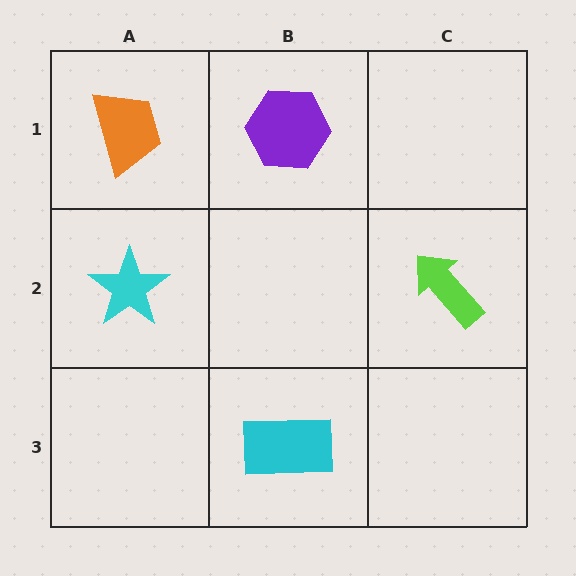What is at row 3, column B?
A cyan rectangle.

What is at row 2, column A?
A cyan star.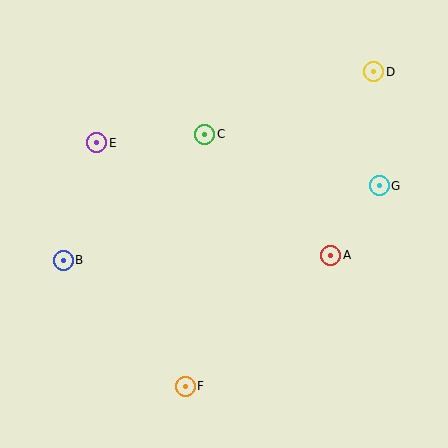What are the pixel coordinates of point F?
Point F is at (185, 386).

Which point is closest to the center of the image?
Point C at (205, 134) is closest to the center.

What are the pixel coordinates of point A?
Point A is at (331, 255).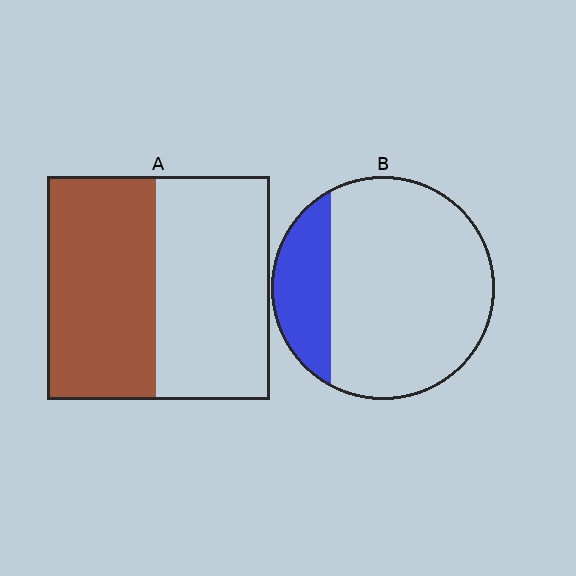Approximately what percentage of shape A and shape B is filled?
A is approximately 50% and B is approximately 20%.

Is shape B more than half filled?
No.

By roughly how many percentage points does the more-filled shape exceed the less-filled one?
By roughly 25 percentage points (A over B).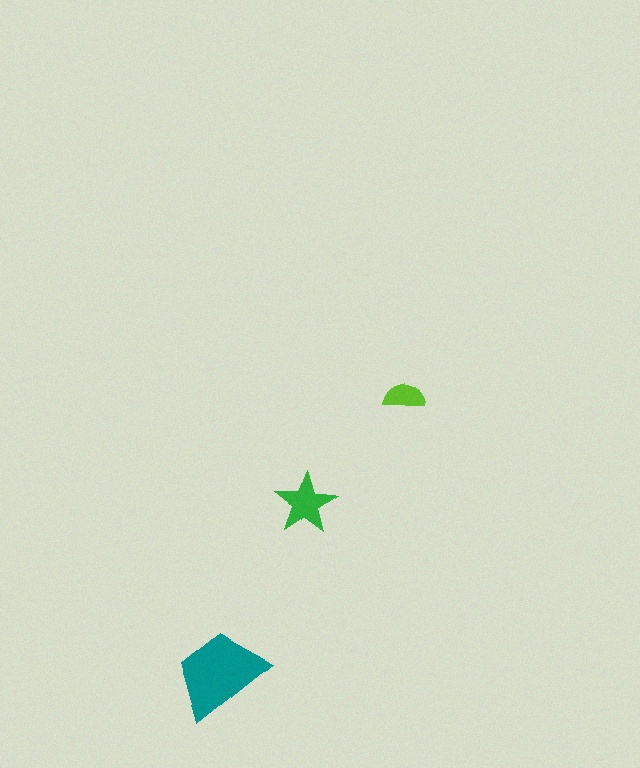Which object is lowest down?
The teal trapezoid is bottommost.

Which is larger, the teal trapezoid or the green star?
The teal trapezoid.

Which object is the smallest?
The lime semicircle.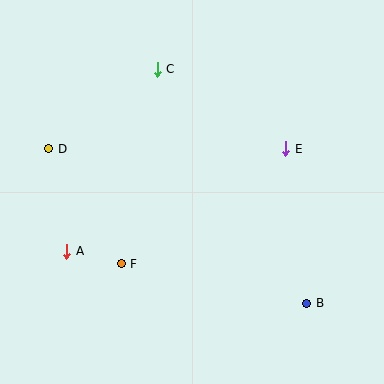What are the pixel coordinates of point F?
Point F is at (121, 264).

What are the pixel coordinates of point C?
Point C is at (157, 69).